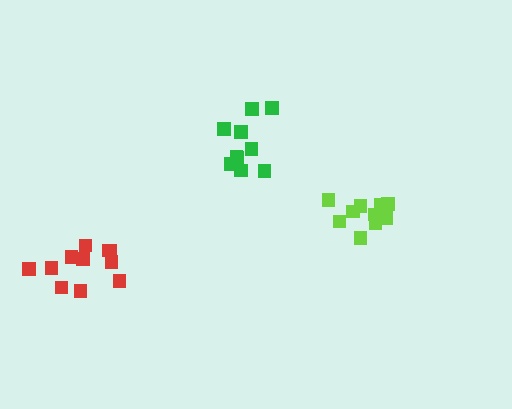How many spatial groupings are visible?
There are 3 spatial groupings.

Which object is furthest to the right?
The lime cluster is rightmost.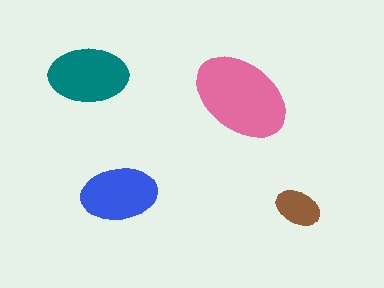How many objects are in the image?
There are 4 objects in the image.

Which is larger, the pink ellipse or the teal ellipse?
The pink one.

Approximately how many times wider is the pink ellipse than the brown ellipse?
About 2 times wider.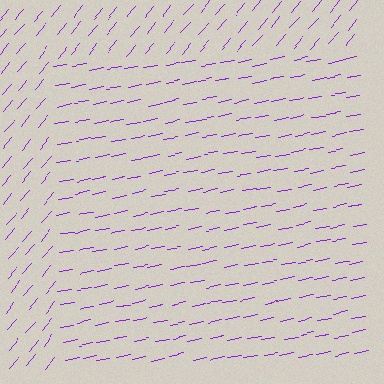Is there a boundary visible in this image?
Yes, there is a texture boundary formed by a change in line orientation.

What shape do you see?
I see a rectangle.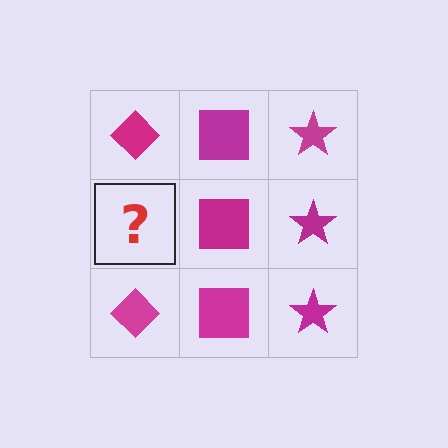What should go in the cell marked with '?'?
The missing cell should contain a magenta diamond.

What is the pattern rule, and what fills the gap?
The rule is that each column has a consistent shape. The gap should be filled with a magenta diamond.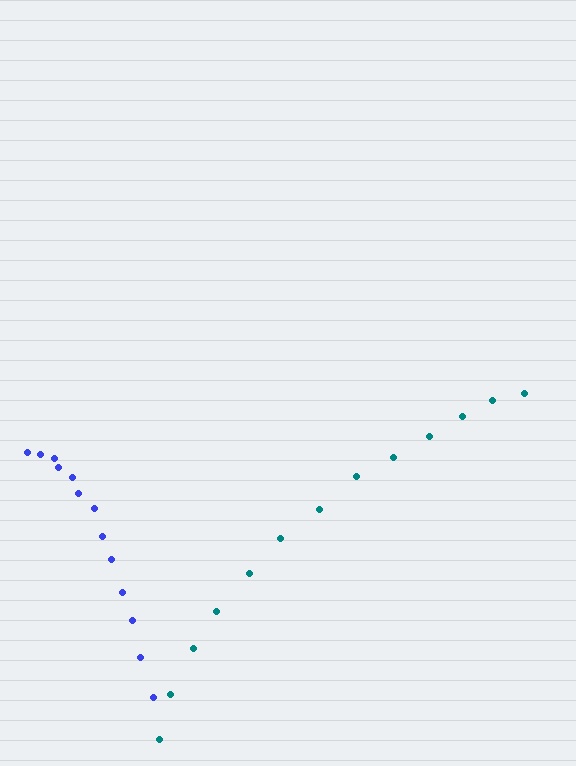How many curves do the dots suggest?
There are 2 distinct paths.